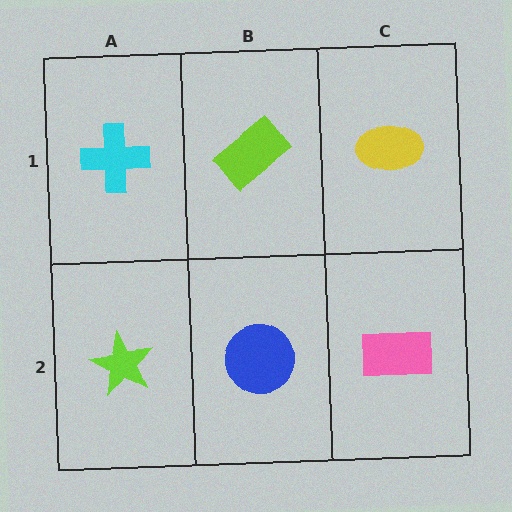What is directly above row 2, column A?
A cyan cross.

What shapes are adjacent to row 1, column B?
A blue circle (row 2, column B), a cyan cross (row 1, column A), a yellow ellipse (row 1, column C).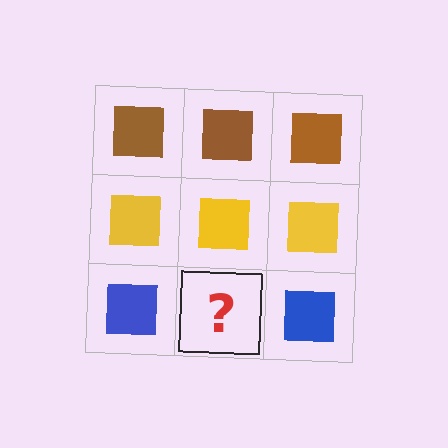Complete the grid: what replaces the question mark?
The question mark should be replaced with a blue square.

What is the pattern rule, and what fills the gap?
The rule is that each row has a consistent color. The gap should be filled with a blue square.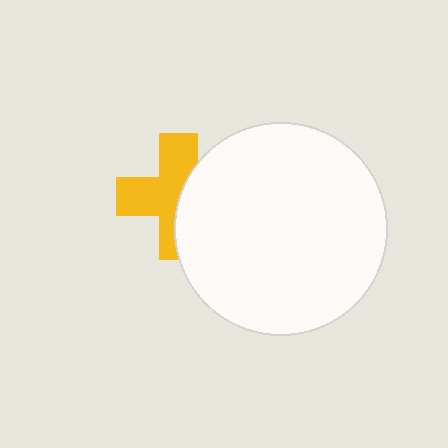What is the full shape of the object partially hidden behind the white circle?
The partially hidden object is a yellow cross.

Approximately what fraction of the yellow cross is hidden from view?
Roughly 42% of the yellow cross is hidden behind the white circle.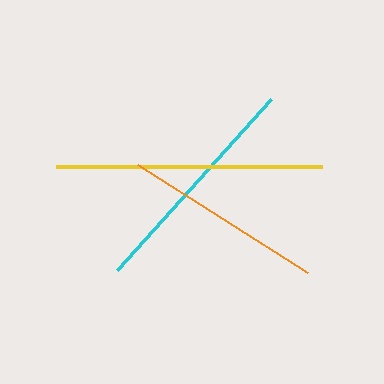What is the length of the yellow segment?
The yellow segment is approximately 266 pixels long.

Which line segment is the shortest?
The orange line is the shortest at approximately 202 pixels.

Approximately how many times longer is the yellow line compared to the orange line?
The yellow line is approximately 1.3 times the length of the orange line.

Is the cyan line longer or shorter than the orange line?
The cyan line is longer than the orange line.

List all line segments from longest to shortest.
From longest to shortest: yellow, cyan, orange.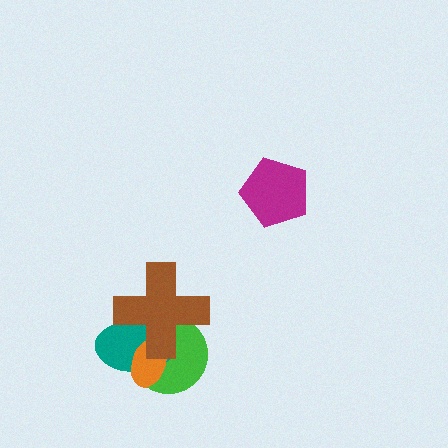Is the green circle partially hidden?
Yes, it is partially covered by another shape.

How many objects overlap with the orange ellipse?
3 objects overlap with the orange ellipse.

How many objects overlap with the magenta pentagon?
0 objects overlap with the magenta pentagon.